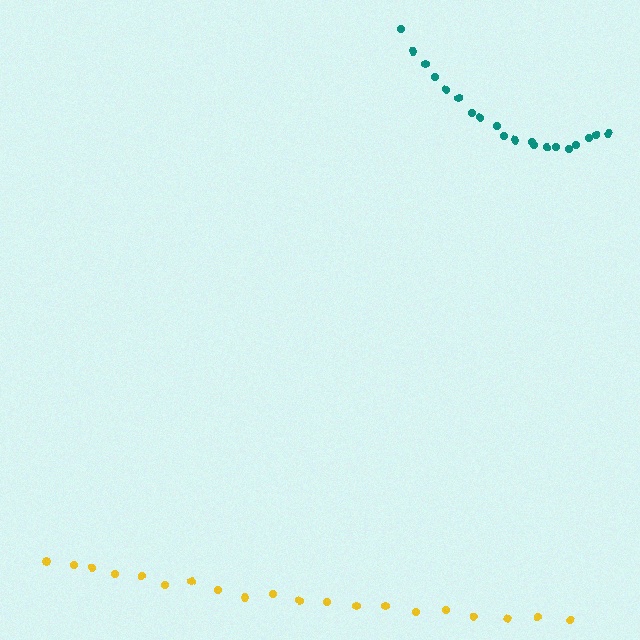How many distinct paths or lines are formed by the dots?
There are 2 distinct paths.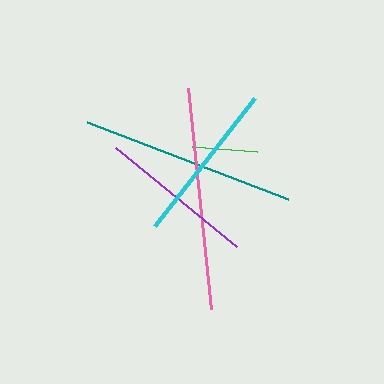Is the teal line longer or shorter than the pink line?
The pink line is longer than the teal line.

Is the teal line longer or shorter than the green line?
The teal line is longer than the green line.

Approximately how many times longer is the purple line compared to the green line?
The purple line is approximately 2.4 times the length of the green line.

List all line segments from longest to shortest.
From longest to shortest: pink, teal, cyan, purple, green.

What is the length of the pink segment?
The pink segment is approximately 222 pixels long.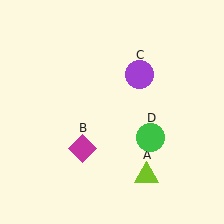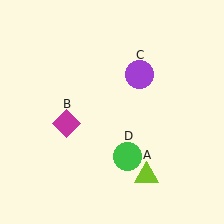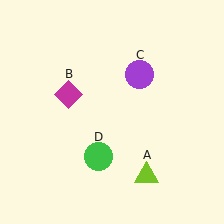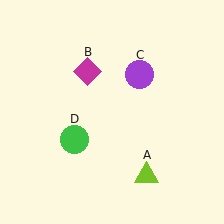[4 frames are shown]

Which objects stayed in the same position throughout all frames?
Lime triangle (object A) and purple circle (object C) remained stationary.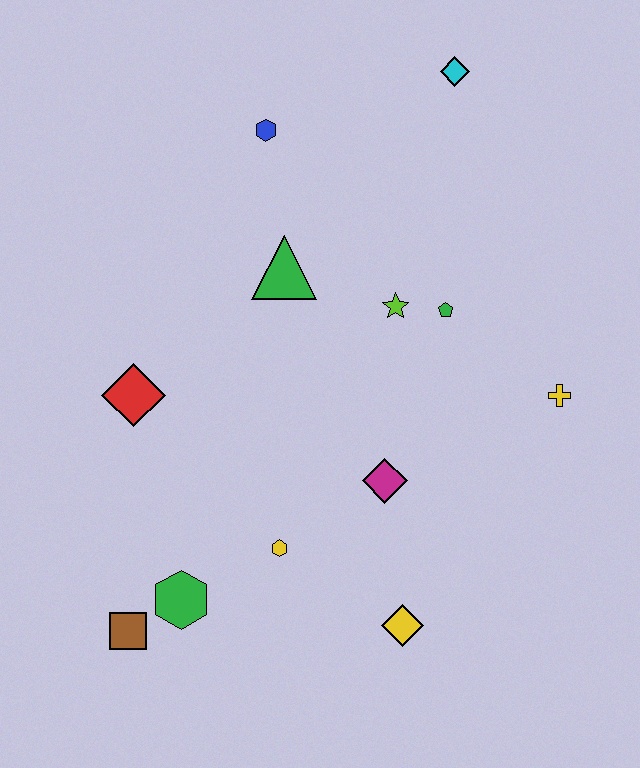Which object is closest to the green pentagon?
The lime star is closest to the green pentagon.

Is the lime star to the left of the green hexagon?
No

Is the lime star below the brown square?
No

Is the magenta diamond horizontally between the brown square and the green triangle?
No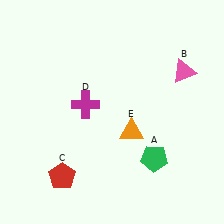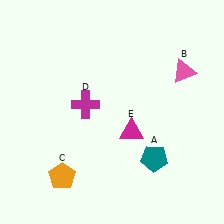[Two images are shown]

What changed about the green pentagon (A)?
In Image 1, A is green. In Image 2, it changed to teal.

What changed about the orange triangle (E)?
In Image 1, E is orange. In Image 2, it changed to magenta.